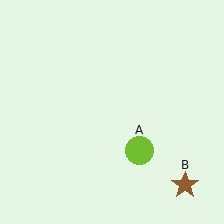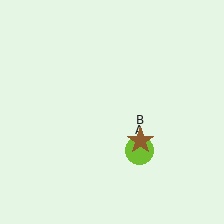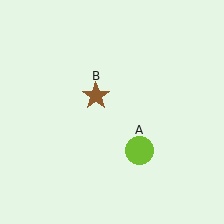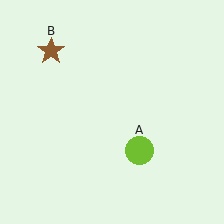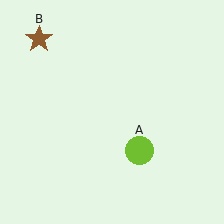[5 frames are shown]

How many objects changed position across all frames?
1 object changed position: brown star (object B).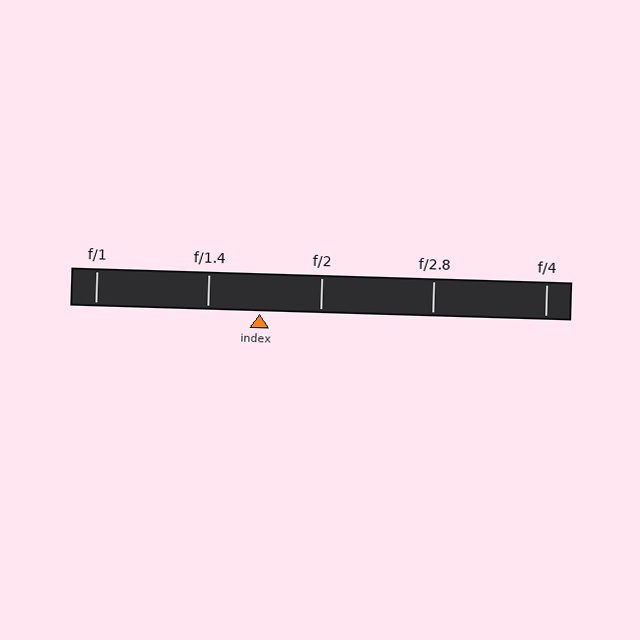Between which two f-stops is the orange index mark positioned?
The index mark is between f/1.4 and f/2.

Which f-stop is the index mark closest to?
The index mark is closest to f/1.4.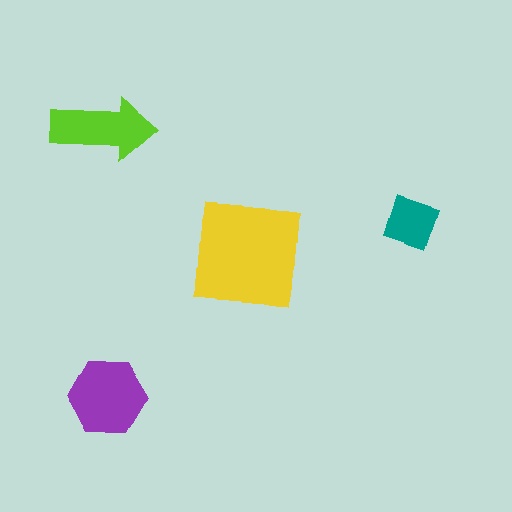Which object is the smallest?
The teal diamond.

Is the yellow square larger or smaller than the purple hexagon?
Larger.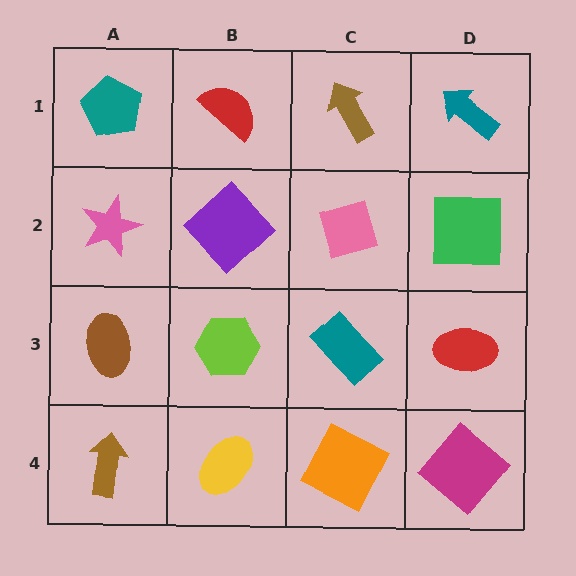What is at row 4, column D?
A magenta diamond.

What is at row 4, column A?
A brown arrow.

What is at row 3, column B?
A lime hexagon.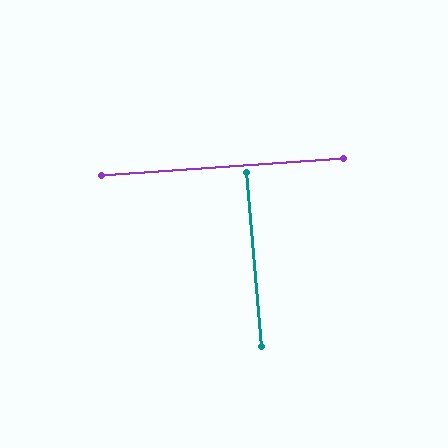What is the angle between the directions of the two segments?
Approximately 89 degrees.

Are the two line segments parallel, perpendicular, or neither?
Perpendicular — they meet at approximately 89°.